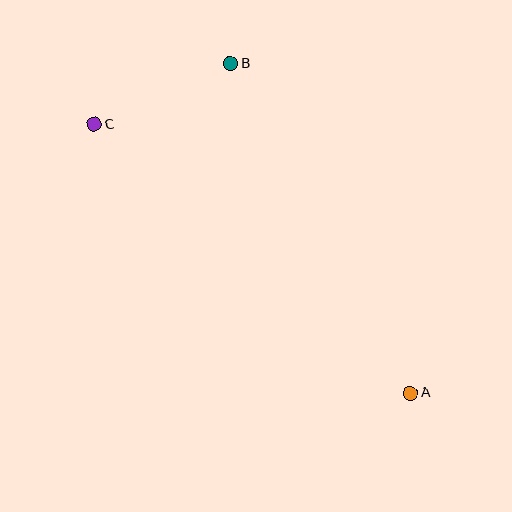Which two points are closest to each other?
Points B and C are closest to each other.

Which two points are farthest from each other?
Points A and C are farthest from each other.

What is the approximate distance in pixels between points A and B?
The distance between A and B is approximately 375 pixels.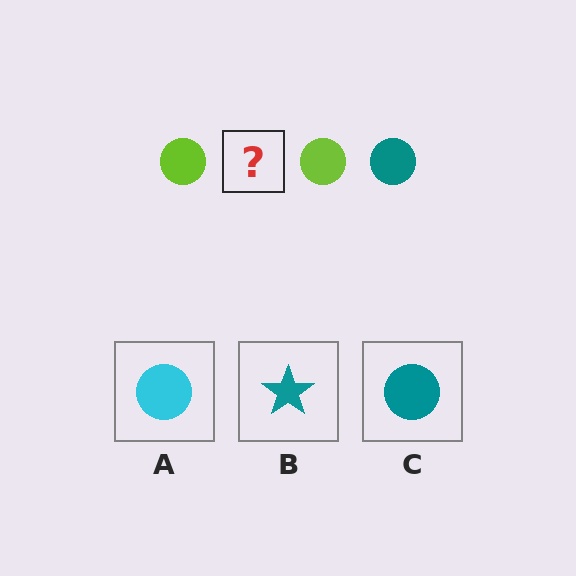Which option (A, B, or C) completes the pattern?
C.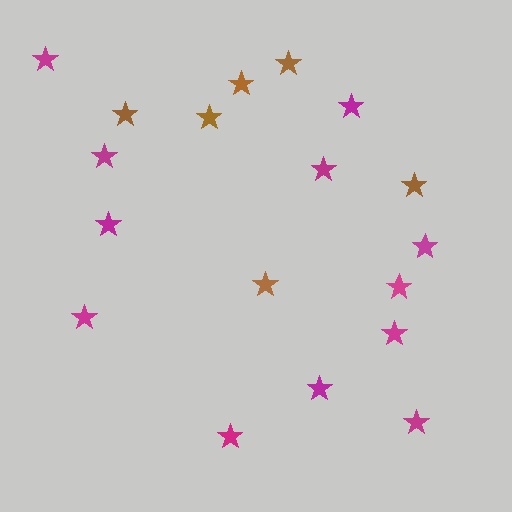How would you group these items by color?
There are 2 groups: one group of brown stars (6) and one group of magenta stars (12).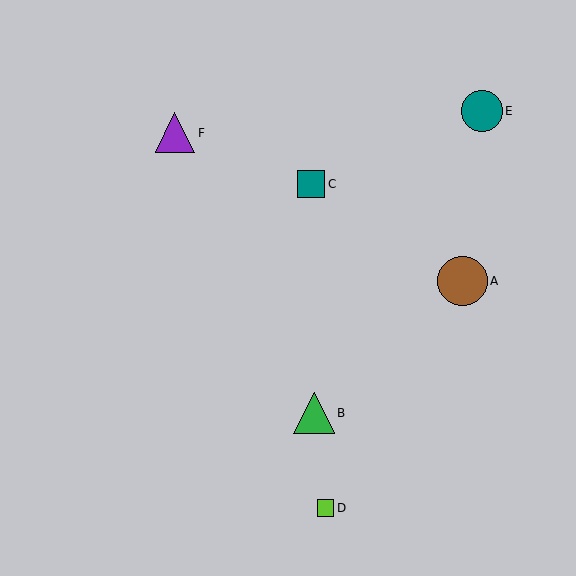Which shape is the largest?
The brown circle (labeled A) is the largest.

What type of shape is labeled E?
Shape E is a teal circle.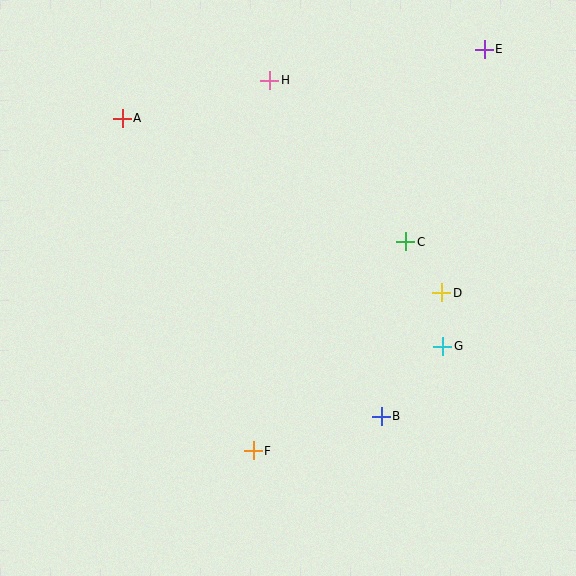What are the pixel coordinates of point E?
Point E is at (484, 49).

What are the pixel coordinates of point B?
Point B is at (381, 416).